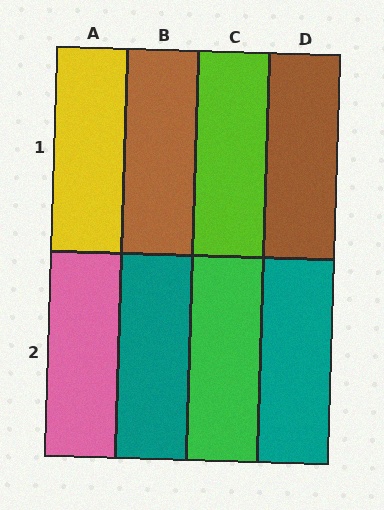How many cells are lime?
1 cell is lime.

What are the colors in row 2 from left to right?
Pink, teal, green, teal.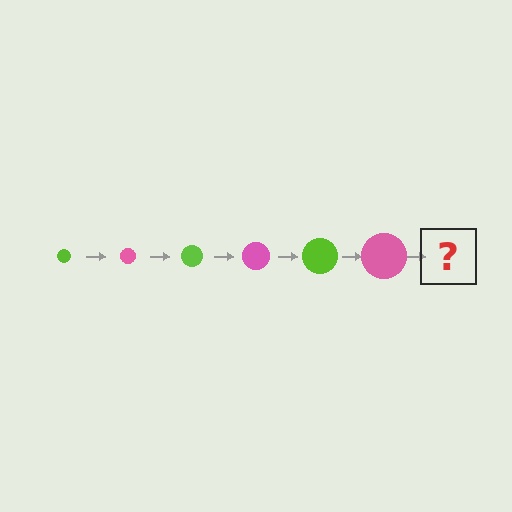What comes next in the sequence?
The next element should be a lime circle, larger than the previous one.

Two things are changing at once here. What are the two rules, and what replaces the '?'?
The two rules are that the circle grows larger each step and the color cycles through lime and pink. The '?' should be a lime circle, larger than the previous one.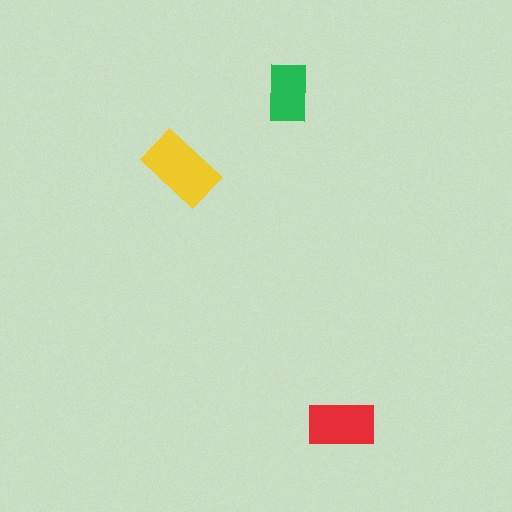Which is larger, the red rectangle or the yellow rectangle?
The yellow one.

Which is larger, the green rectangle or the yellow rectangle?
The yellow one.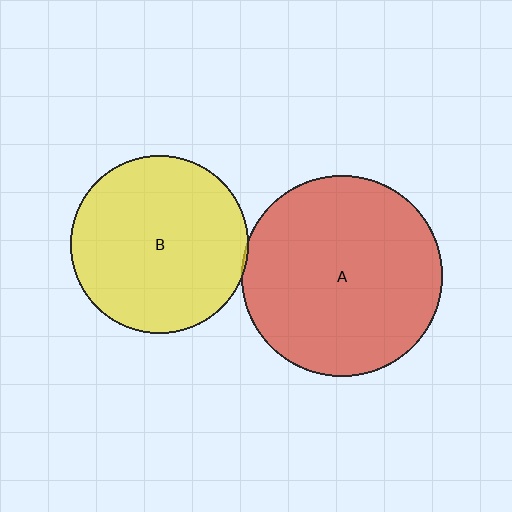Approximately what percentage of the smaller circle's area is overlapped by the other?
Approximately 5%.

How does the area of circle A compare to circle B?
Approximately 1.3 times.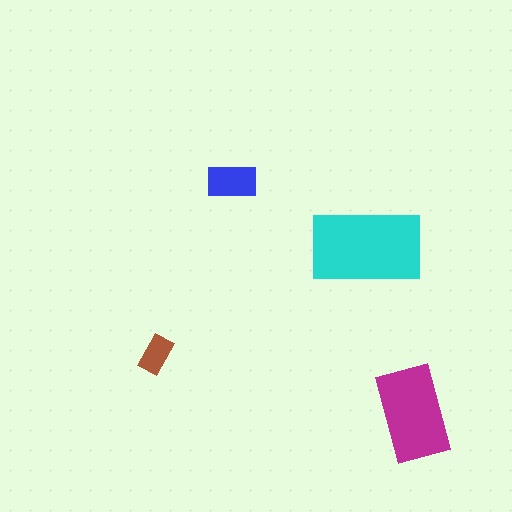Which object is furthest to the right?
The magenta rectangle is rightmost.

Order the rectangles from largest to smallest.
the cyan one, the magenta one, the blue one, the brown one.